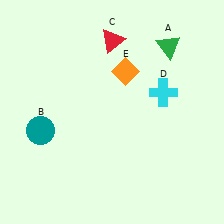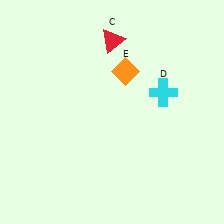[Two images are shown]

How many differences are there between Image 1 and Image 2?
There are 2 differences between the two images.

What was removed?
The green triangle (A), the teal circle (B) were removed in Image 2.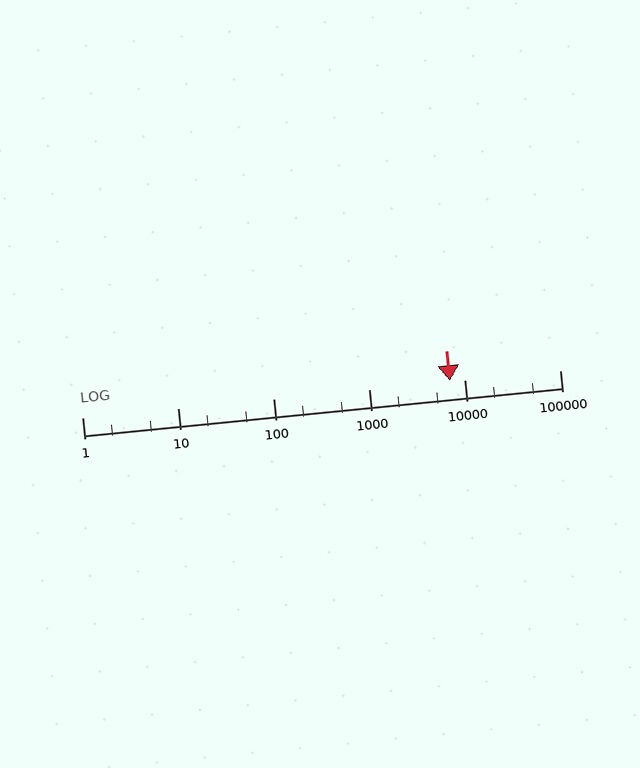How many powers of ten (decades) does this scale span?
The scale spans 5 decades, from 1 to 100000.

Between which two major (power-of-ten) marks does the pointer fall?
The pointer is between 1000 and 10000.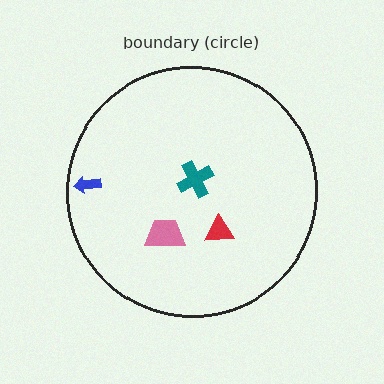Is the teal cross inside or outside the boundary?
Inside.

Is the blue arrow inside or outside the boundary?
Inside.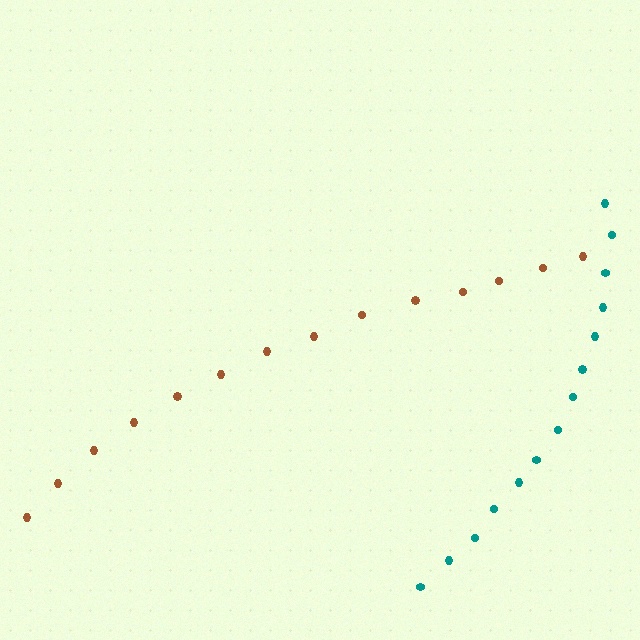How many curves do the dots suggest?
There are 2 distinct paths.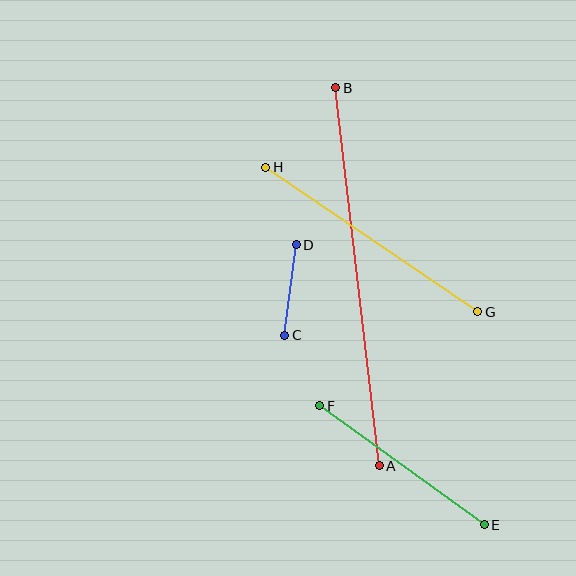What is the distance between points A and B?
The distance is approximately 380 pixels.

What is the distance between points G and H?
The distance is approximately 256 pixels.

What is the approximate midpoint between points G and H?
The midpoint is at approximately (372, 239) pixels.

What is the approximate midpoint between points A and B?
The midpoint is at approximately (357, 277) pixels.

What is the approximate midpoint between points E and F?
The midpoint is at approximately (402, 465) pixels.